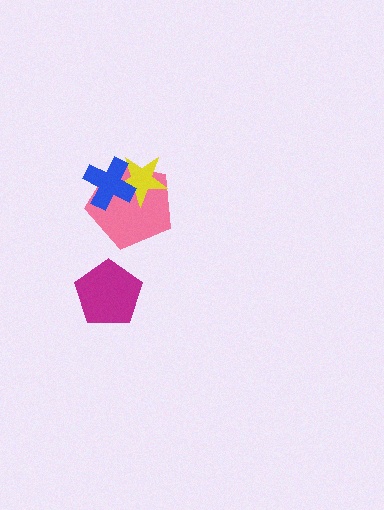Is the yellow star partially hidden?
Yes, it is partially covered by another shape.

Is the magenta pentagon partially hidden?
No, no other shape covers it.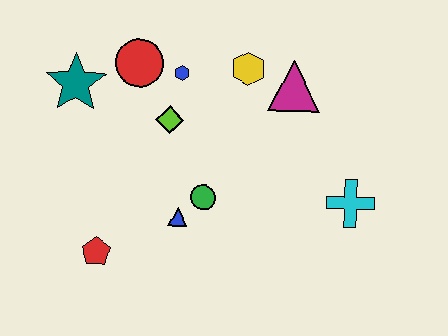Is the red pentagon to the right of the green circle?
No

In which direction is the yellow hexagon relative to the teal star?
The yellow hexagon is to the right of the teal star.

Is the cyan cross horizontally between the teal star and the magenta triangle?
No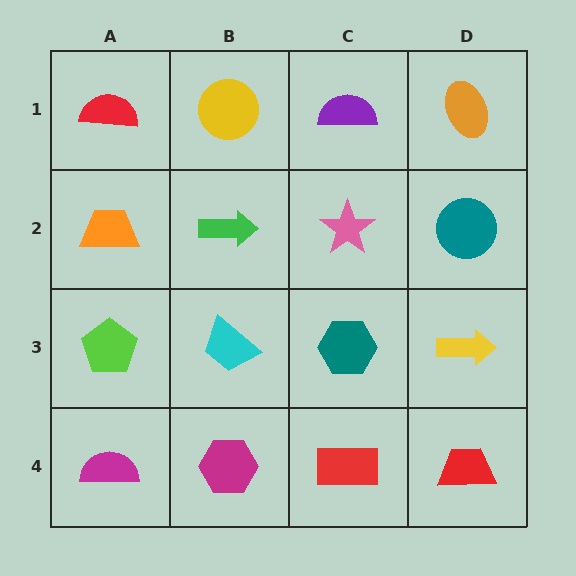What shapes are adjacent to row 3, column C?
A pink star (row 2, column C), a red rectangle (row 4, column C), a cyan trapezoid (row 3, column B), a yellow arrow (row 3, column D).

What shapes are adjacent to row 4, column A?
A lime pentagon (row 3, column A), a magenta hexagon (row 4, column B).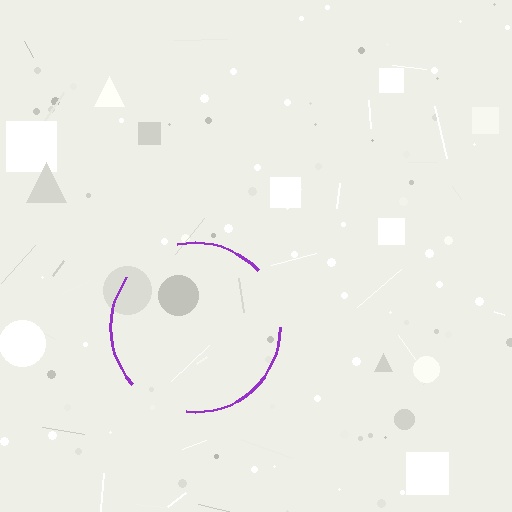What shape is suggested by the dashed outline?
The dashed outline suggests a circle.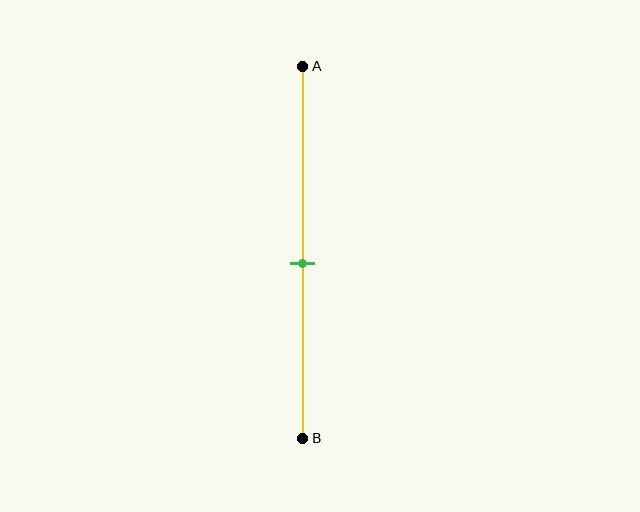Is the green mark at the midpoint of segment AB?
No, the mark is at about 55% from A, not at the 50% midpoint.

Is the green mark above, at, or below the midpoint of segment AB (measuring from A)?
The green mark is below the midpoint of segment AB.